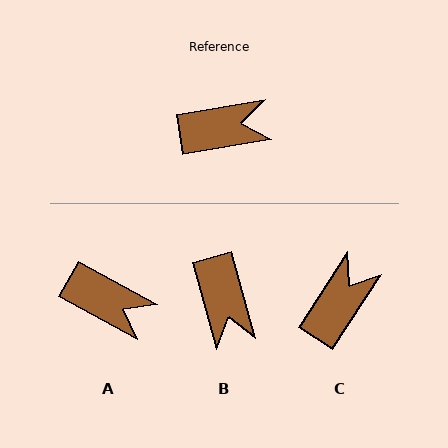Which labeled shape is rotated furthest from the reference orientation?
B, about 85 degrees away.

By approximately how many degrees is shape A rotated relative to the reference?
Approximately 38 degrees clockwise.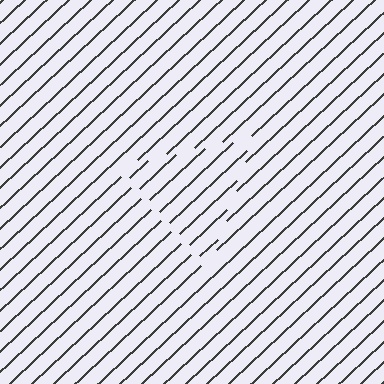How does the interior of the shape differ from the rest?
The interior of the shape contains the same grating, shifted by half a period — the contour is defined by the phase discontinuity where line-ends from the inner and outer gratings abut.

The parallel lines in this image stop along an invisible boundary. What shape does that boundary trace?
An illusory triangle. The interior of the shape contains the same grating, shifted by half a period — the contour is defined by the phase discontinuity where line-ends from the inner and outer gratings abut.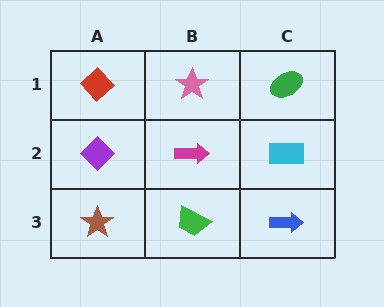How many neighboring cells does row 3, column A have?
2.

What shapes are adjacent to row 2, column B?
A pink star (row 1, column B), a green trapezoid (row 3, column B), a purple diamond (row 2, column A), a cyan rectangle (row 2, column C).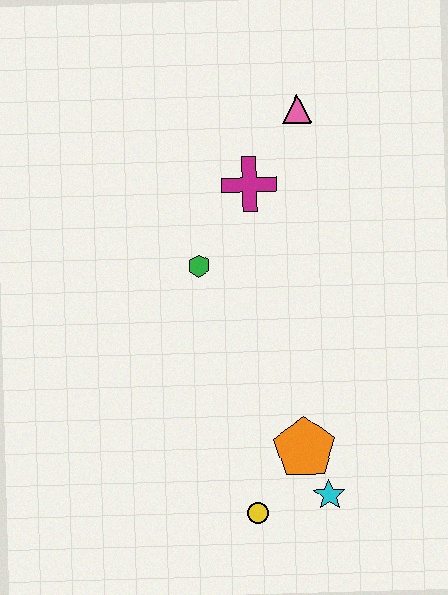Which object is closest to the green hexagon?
The magenta cross is closest to the green hexagon.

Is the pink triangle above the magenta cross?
Yes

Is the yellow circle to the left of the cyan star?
Yes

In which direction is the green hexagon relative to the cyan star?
The green hexagon is above the cyan star.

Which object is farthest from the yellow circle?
The pink triangle is farthest from the yellow circle.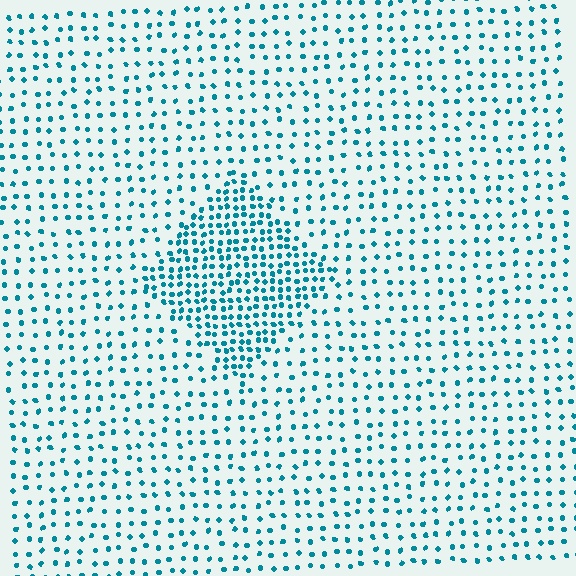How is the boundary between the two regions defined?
The boundary is defined by a change in element density (approximately 2.3x ratio). All elements are the same color, size, and shape.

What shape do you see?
I see a diamond.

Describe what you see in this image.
The image contains small teal elements arranged at two different densities. A diamond-shaped region is visible where the elements are more densely packed than the surrounding area.